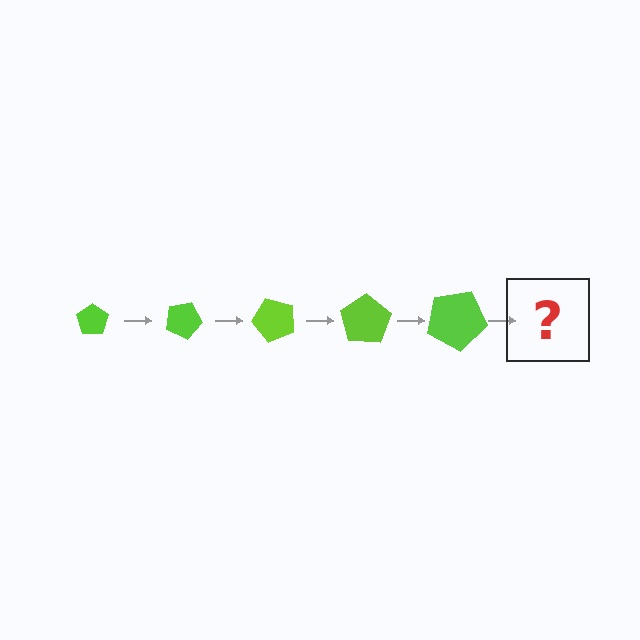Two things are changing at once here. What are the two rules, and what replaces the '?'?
The two rules are that the pentagon grows larger each step and it rotates 25 degrees each step. The '?' should be a pentagon, larger than the previous one and rotated 125 degrees from the start.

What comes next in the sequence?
The next element should be a pentagon, larger than the previous one and rotated 125 degrees from the start.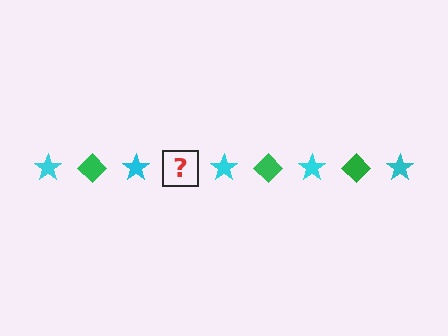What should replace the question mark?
The question mark should be replaced with a green diamond.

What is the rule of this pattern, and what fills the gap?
The rule is that the pattern alternates between cyan star and green diamond. The gap should be filled with a green diamond.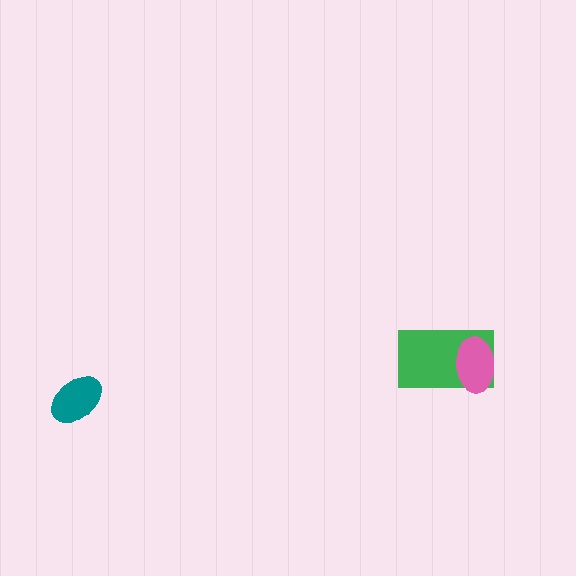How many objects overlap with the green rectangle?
1 object overlaps with the green rectangle.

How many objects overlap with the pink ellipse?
1 object overlaps with the pink ellipse.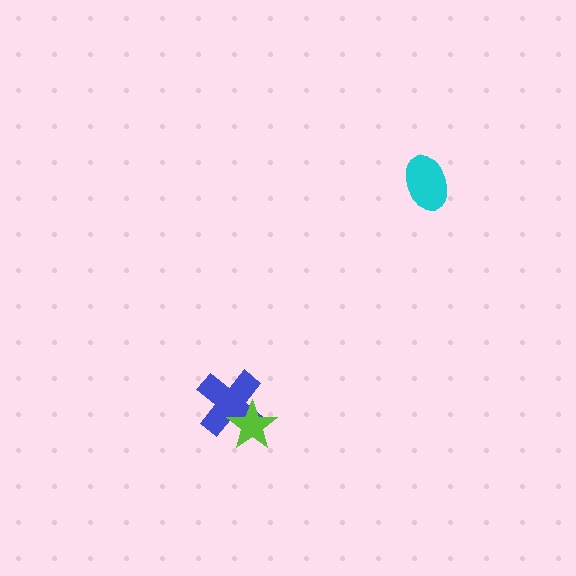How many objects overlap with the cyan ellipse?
0 objects overlap with the cyan ellipse.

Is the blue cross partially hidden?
Yes, it is partially covered by another shape.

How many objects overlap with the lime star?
1 object overlaps with the lime star.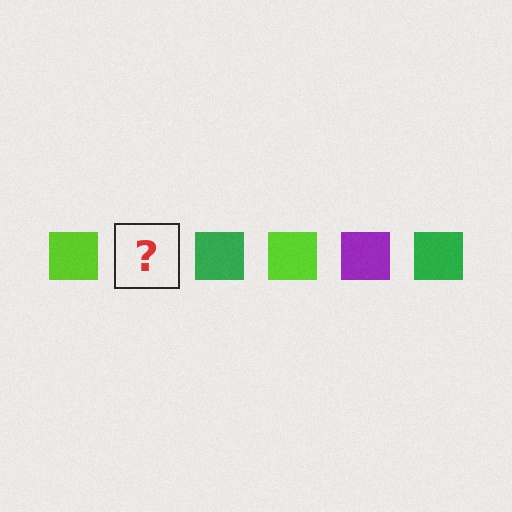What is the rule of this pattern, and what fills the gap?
The rule is that the pattern cycles through lime, purple, green squares. The gap should be filled with a purple square.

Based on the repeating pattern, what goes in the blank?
The blank should be a purple square.